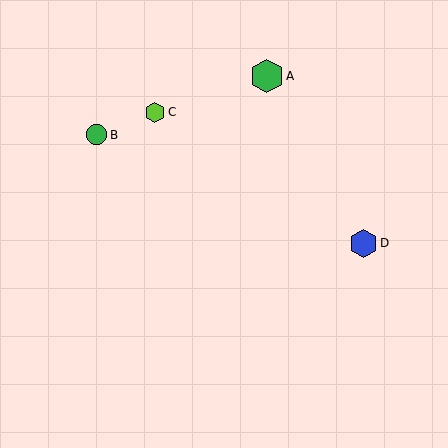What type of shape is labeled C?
Shape C is a lime hexagon.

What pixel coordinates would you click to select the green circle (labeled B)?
Click at (96, 135) to select the green circle B.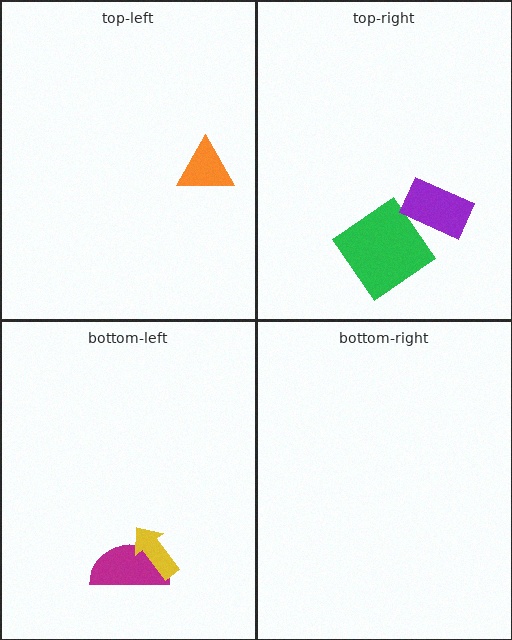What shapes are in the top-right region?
The green diamond, the purple rectangle.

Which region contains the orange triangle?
The top-left region.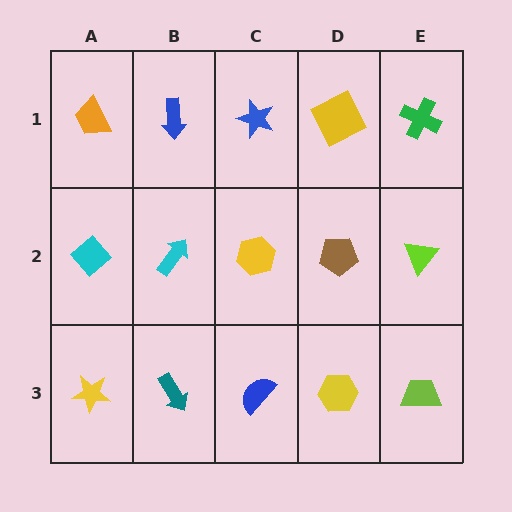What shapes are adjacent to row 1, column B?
A cyan arrow (row 2, column B), an orange trapezoid (row 1, column A), a blue star (row 1, column C).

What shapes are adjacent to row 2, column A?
An orange trapezoid (row 1, column A), a yellow star (row 3, column A), a cyan arrow (row 2, column B).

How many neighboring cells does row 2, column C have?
4.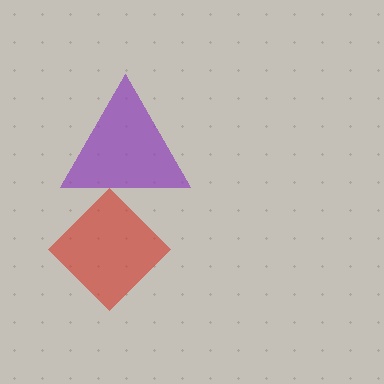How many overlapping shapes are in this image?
There are 2 overlapping shapes in the image.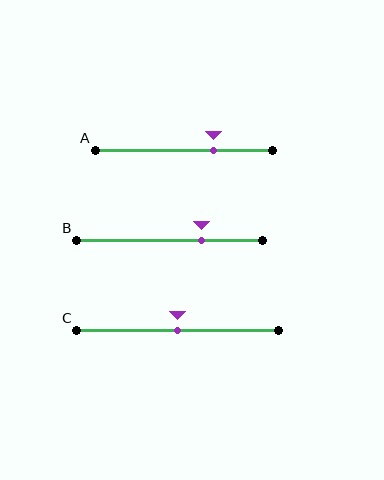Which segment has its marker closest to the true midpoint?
Segment C has its marker closest to the true midpoint.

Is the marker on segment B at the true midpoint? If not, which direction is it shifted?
No, the marker on segment B is shifted to the right by about 17% of the segment length.